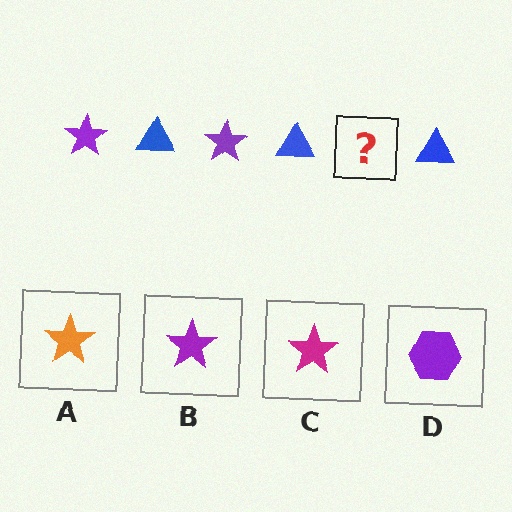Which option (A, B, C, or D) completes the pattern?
B.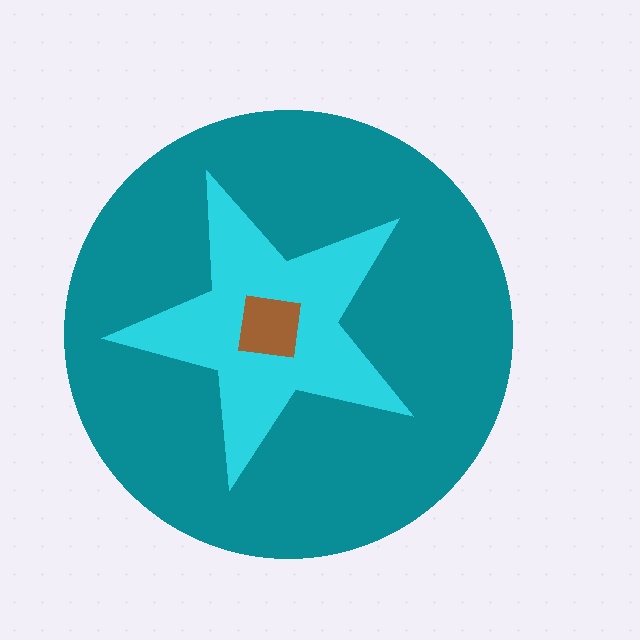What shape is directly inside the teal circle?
The cyan star.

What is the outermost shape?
The teal circle.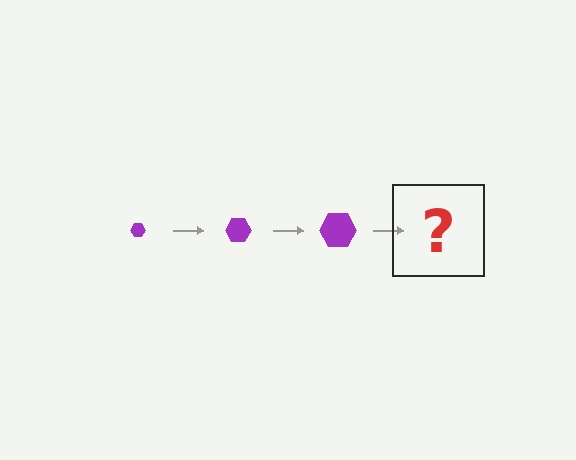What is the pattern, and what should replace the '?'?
The pattern is that the hexagon gets progressively larger each step. The '?' should be a purple hexagon, larger than the previous one.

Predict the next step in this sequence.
The next step is a purple hexagon, larger than the previous one.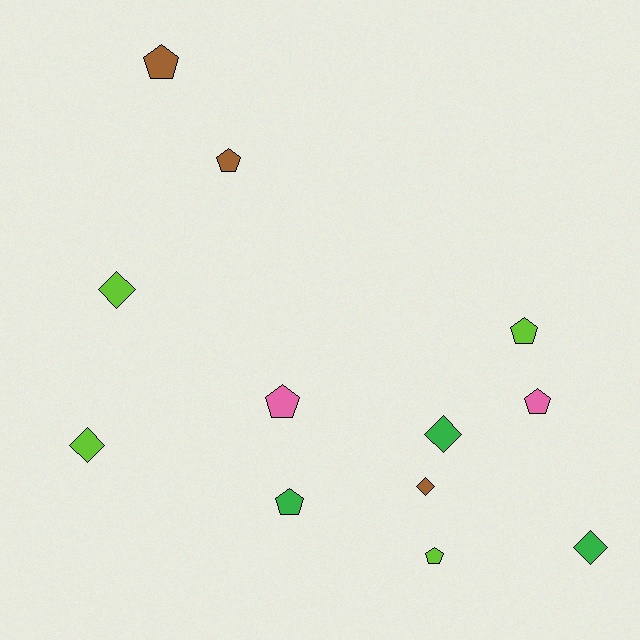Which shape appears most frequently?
Pentagon, with 7 objects.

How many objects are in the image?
There are 12 objects.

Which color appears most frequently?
Lime, with 4 objects.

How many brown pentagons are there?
There are 2 brown pentagons.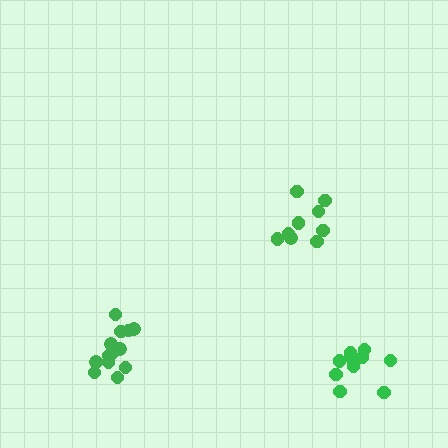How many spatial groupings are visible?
There are 3 spatial groupings.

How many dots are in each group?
Group 1: 13 dots, Group 2: 11 dots, Group 3: 9 dots (33 total).